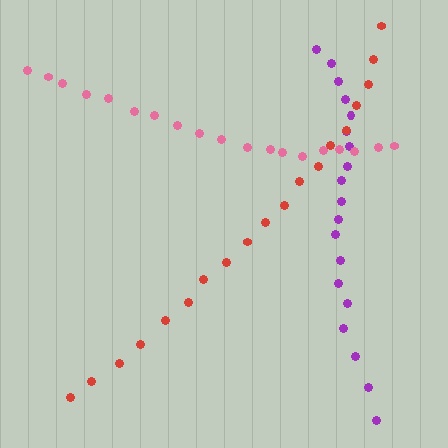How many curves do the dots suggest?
There are 3 distinct paths.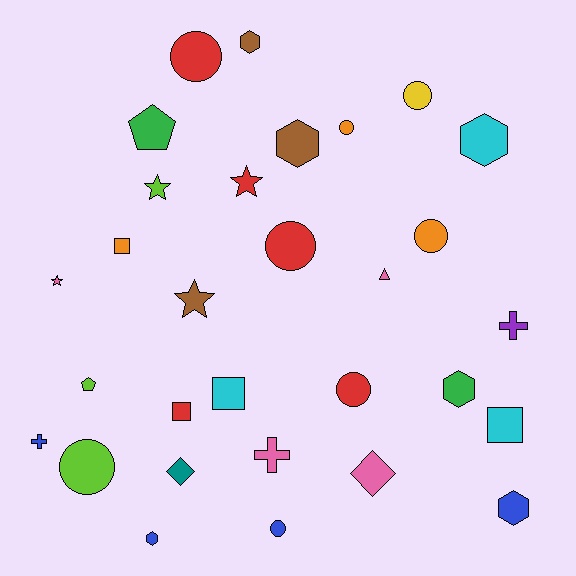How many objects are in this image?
There are 30 objects.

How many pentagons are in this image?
There are 2 pentagons.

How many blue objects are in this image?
There are 4 blue objects.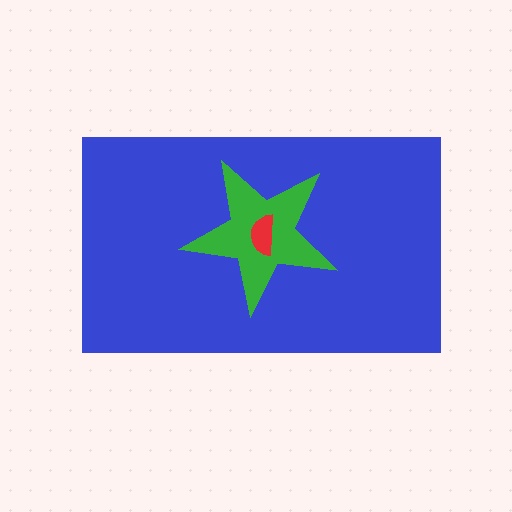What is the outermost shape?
The blue rectangle.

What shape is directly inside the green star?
The red semicircle.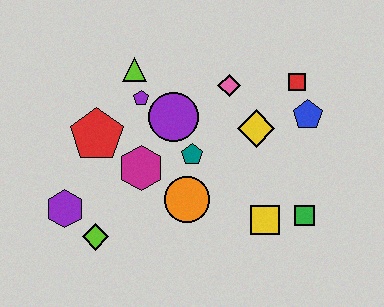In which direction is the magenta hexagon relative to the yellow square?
The magenta hexagon is to the left of the yellow square.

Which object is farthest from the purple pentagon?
The green square is farthest from the purple pentagon.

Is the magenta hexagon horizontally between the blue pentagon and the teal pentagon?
No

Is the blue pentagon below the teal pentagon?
No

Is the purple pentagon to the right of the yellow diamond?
No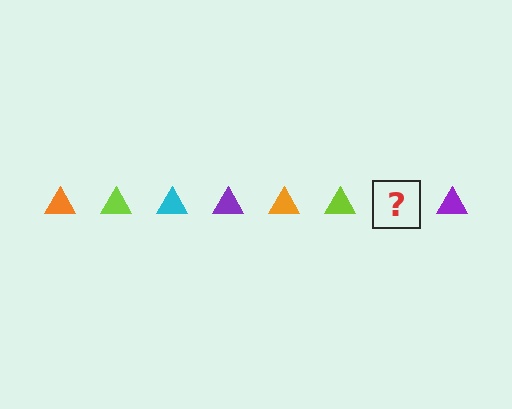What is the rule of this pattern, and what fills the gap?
The rule is that the pattern cycles through orange, lime, cyan, purple triangles. The gap should be filled with a cyan triangle.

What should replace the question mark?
The question mark should be replaced with a cyan triangle.